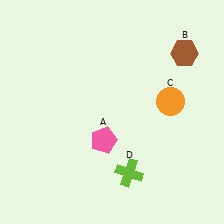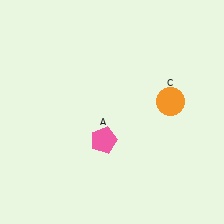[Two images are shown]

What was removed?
The lime cross (D), the brown hexagon (B) were removed in Image 2.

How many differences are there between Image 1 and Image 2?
There are 2 differences between the two images.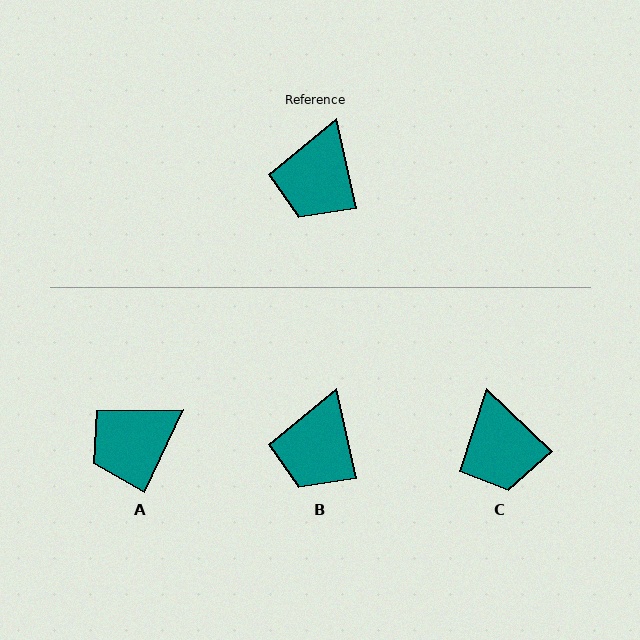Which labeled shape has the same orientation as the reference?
B.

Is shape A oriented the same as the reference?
No, it is off by about 39 degrees.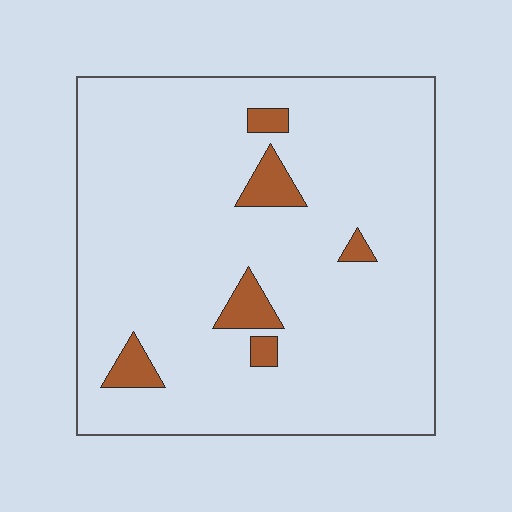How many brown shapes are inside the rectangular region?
6.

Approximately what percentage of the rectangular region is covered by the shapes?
Approximately 5%.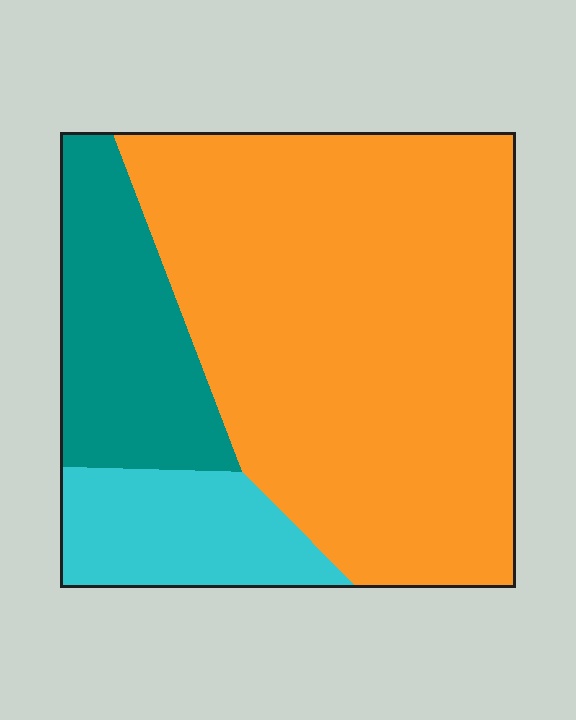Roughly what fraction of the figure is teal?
Teal takes up about one fifth (1/5) of the figure.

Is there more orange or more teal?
Orange.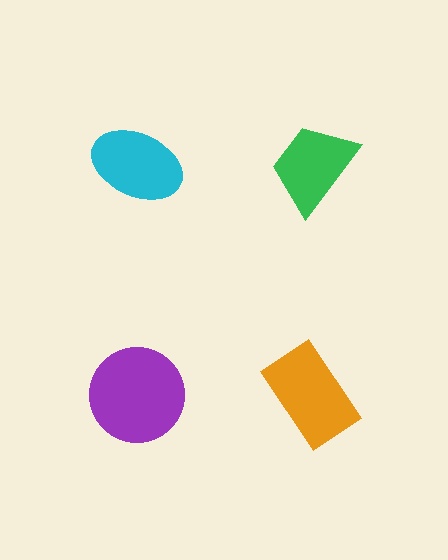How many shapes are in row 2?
2 shapes.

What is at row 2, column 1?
A purple circle.